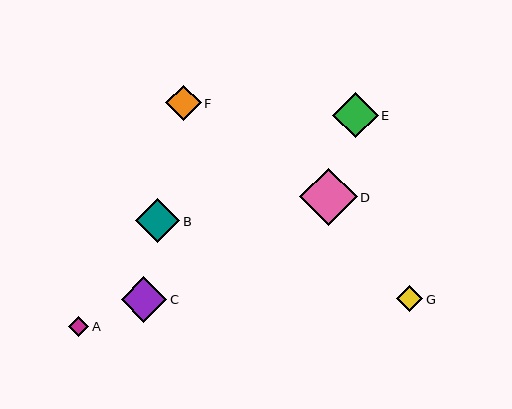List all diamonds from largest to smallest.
From largest to smallest: D, E, C, B, F, G, A.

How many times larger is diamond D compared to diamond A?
Diamond D is approximately 2.8 times the size of diamond A.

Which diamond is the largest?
Diamond D is the largest with a size of approximately 58 pixels.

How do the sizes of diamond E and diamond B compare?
Diamond E and diamond B are approximately the same size.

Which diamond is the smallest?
Diamond A is the smallest with a size of approximately 20 pixels.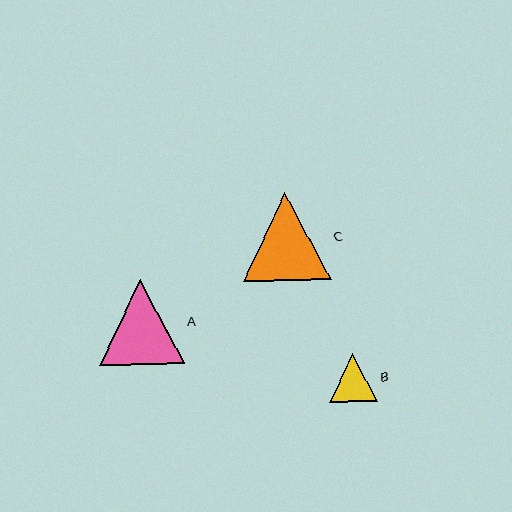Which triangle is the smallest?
Triangle B is the smallest with a size of approximately 48 pixels.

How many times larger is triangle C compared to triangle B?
Triangle C is approximately 1.8 times the size of triangle B.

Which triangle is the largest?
Triangle C is the largest with a size of approximately 88 pixels.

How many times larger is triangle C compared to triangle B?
Triangle C is approximately 1.8 times the size of triangle B.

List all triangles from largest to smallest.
From largest to smallest: C, A, B.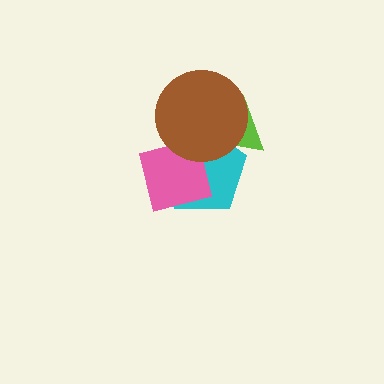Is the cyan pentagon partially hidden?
Yes, it is partially covered by another shape.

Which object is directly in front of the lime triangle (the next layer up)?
The cyan pentagon is directly in front of the lime triangle.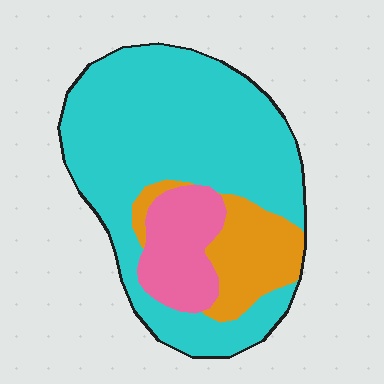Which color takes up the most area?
Cyan, at roughly 70%.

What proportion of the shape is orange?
Orange covers around 15% of the shape.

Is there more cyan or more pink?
Cyan.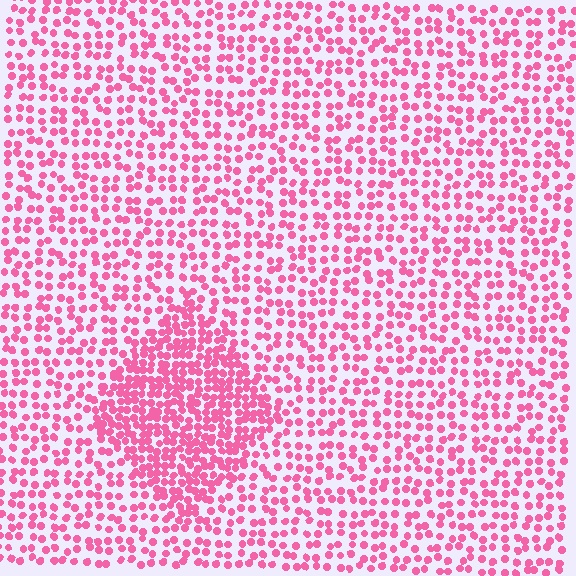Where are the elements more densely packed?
The elements are more densely packed inside the diamond boundary.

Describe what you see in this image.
The image contains small pink elements arranged at two different densities. A diamond-shaped region is visible where the elements are more densely packed than the surrounding area.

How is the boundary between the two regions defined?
The boundary is defined by a change in element density (approximately 1.9x ratio). All elements are the same color, size, and shape.